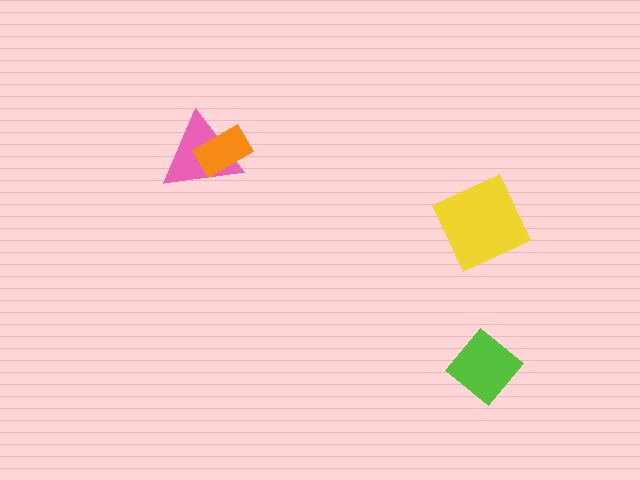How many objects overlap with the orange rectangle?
1 object overlaps with the orange rectangle.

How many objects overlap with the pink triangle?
1 object overlaps with the pink triangle.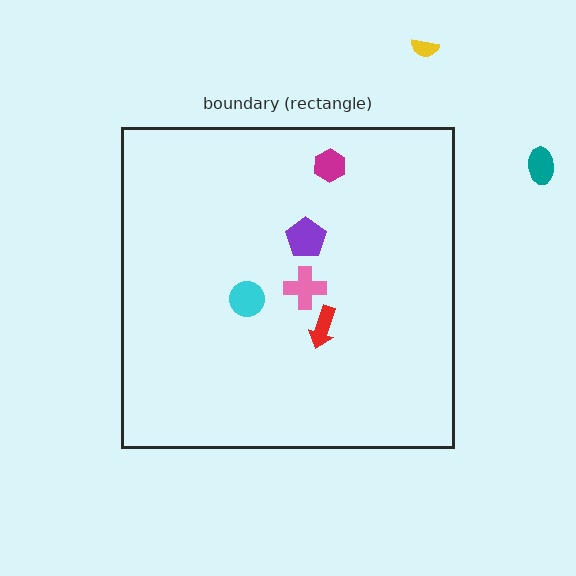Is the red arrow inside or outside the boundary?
Inside.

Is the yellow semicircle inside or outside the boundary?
Outside.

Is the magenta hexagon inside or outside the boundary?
Inside.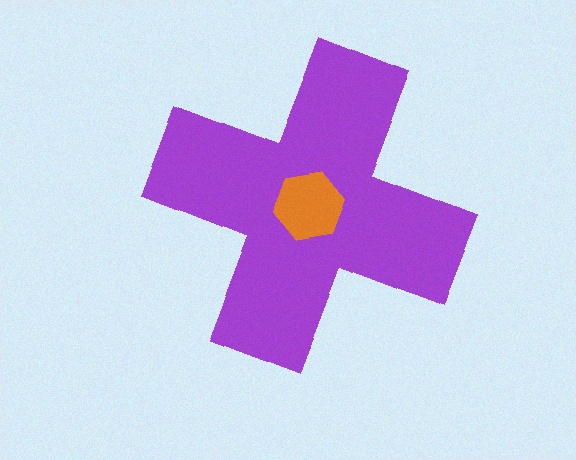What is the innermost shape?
The orange hexagon.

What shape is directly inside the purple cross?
The orange hexagon.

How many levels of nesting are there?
2.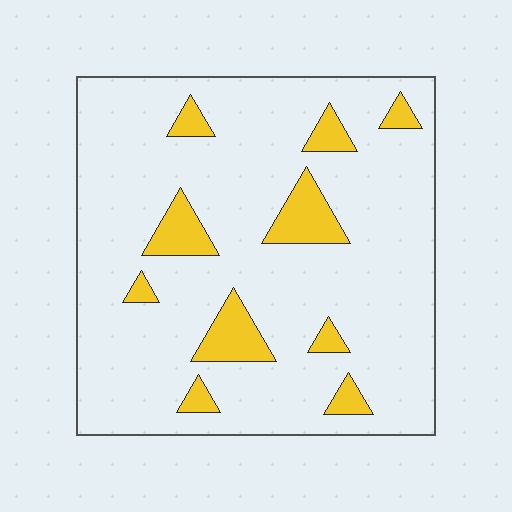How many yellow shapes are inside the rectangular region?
10.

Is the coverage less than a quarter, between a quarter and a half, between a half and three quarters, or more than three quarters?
Less than a quarter.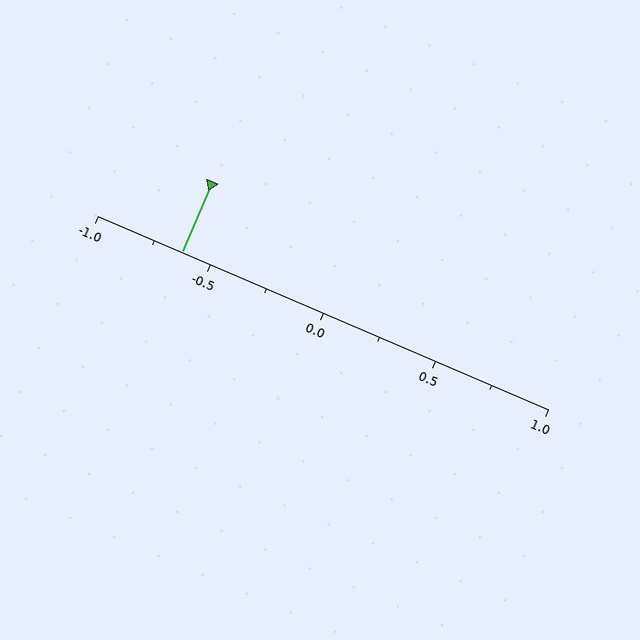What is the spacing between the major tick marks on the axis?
The major ticks are spaced 0.5 apart.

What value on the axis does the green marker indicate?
The marker indicates approximately -0.62.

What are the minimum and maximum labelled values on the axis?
The axis runs from -1.0 to 1.0.